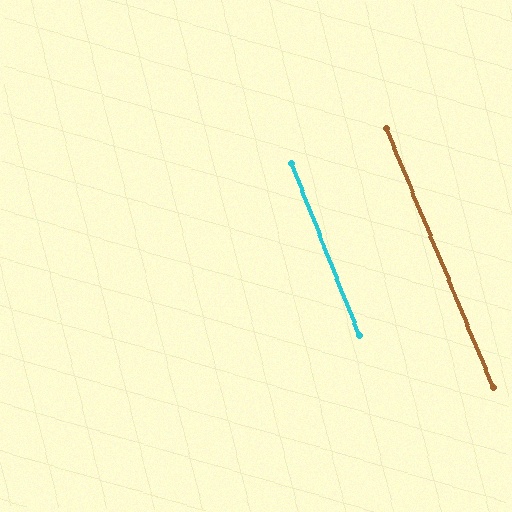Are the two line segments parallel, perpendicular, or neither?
Parallel — their directions differ by only 1.0°.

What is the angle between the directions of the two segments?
Approximately 1 degree.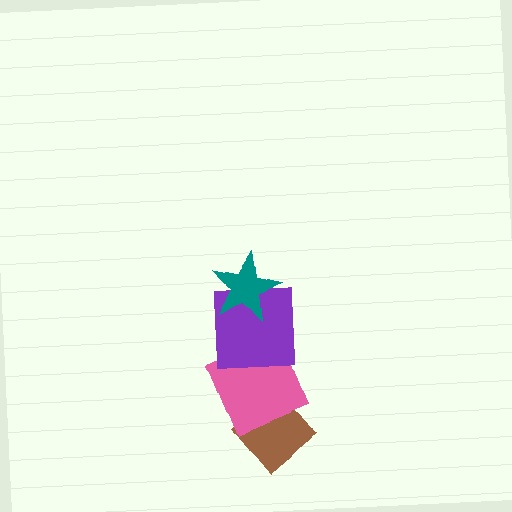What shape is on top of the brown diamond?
The pink square is on top of the brown diamond.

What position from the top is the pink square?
The pink square is 3rd from the top.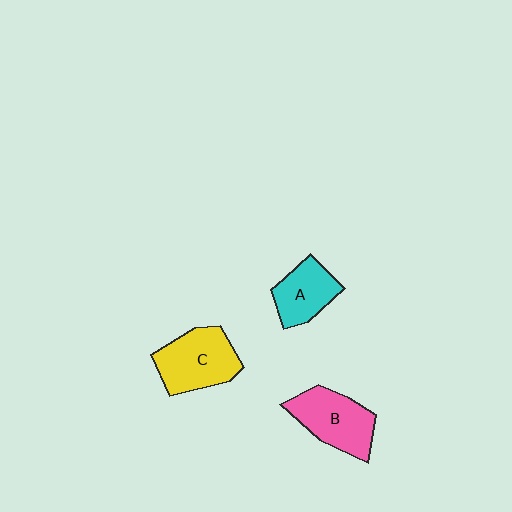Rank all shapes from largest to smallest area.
From largest to smallest: C (yellow), B (pink), A (cyan).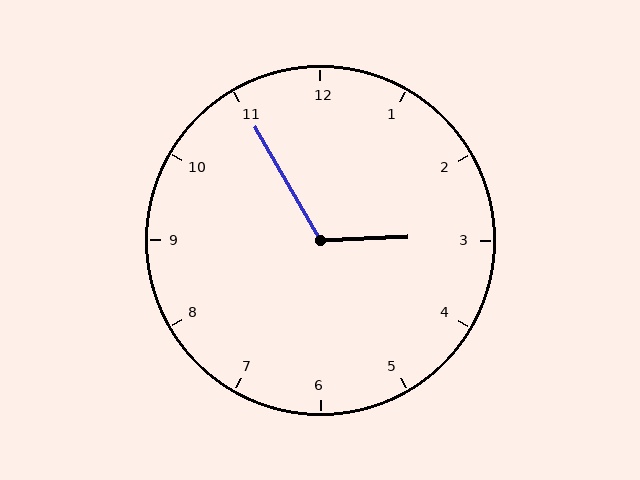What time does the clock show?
2:55.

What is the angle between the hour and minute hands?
Approximately 118 degrees.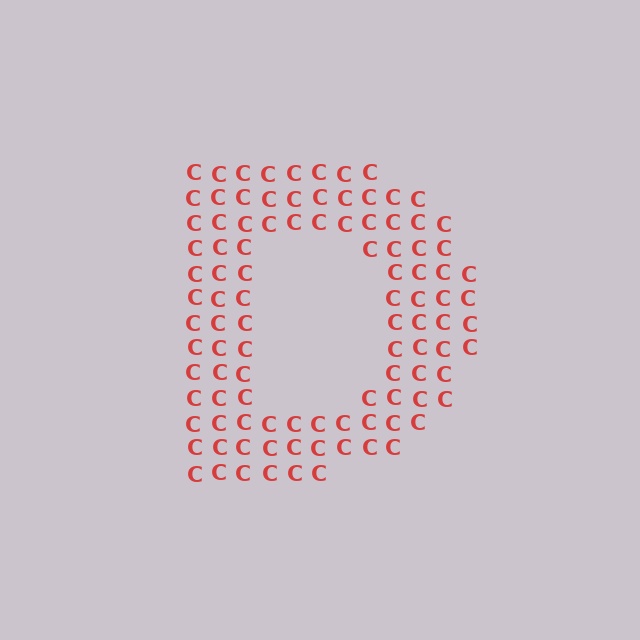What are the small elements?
The small elements are letter C's.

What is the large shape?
The large shape is the letter D.